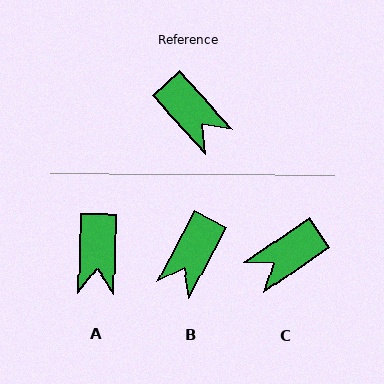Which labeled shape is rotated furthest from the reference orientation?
C, about 97 degrees away.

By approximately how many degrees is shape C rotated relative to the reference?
Approximately 97 degrees clockwise.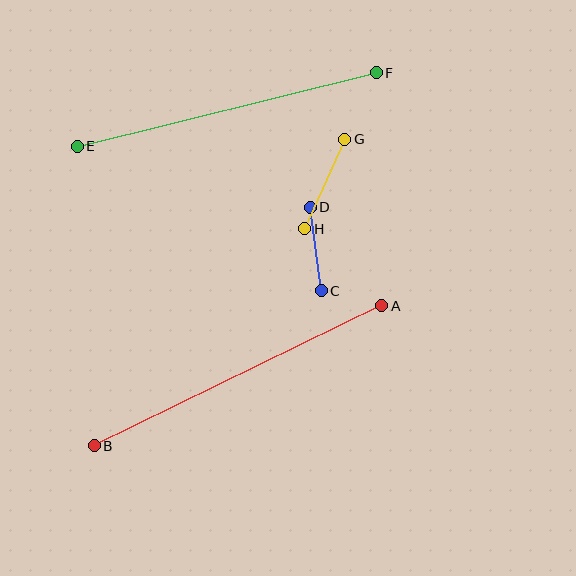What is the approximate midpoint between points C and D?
The midpoint is at approximately (316, 249) pixels.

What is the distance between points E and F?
The distance is approximately 308 pixels.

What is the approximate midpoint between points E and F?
The midpoint is at approximately (227, 109) pixels.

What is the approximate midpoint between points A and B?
The midpoint is at approximately (238, 376) pixels.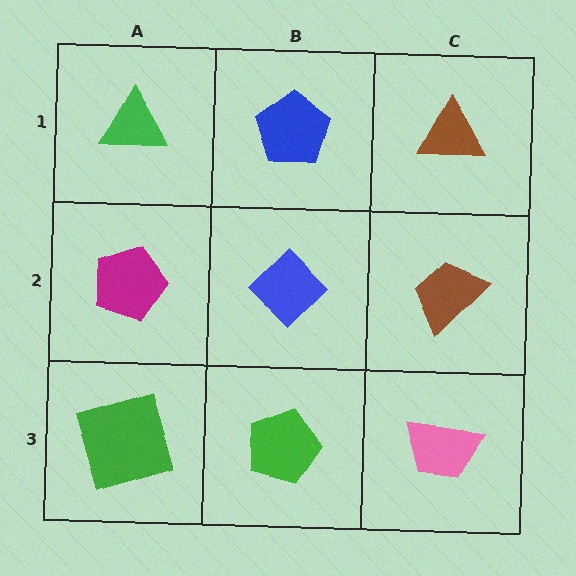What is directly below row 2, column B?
A green pentagon.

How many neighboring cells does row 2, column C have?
3.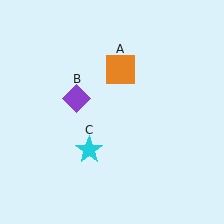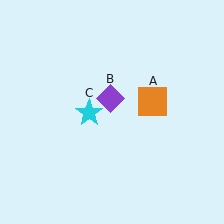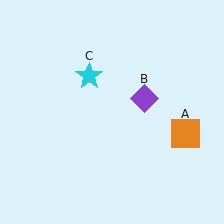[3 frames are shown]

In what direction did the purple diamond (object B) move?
The purple diamond (object B) moved right.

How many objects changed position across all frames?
3 objects changed position: orange square (object A), purple diamond (object B), cyan star (object C).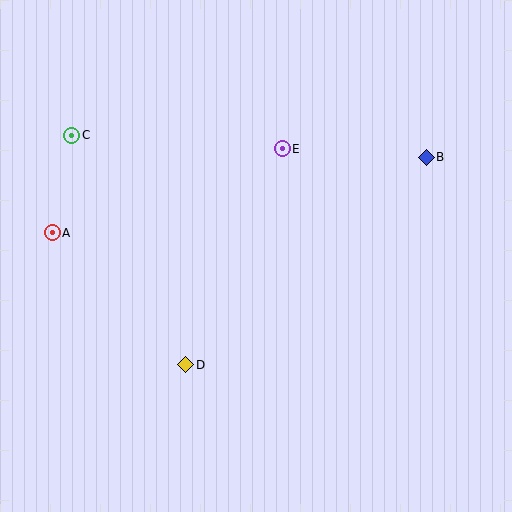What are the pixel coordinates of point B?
Point B is at (426, 157).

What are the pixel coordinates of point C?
Point C is at (72, 135).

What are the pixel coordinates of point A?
Point A is at (52, 233).